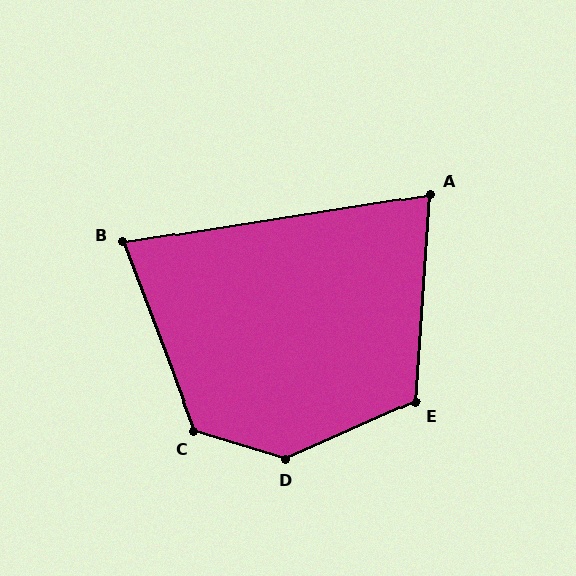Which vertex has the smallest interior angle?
A, at approximately 77 degrees.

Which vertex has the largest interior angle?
D, at approximately 139 degrees.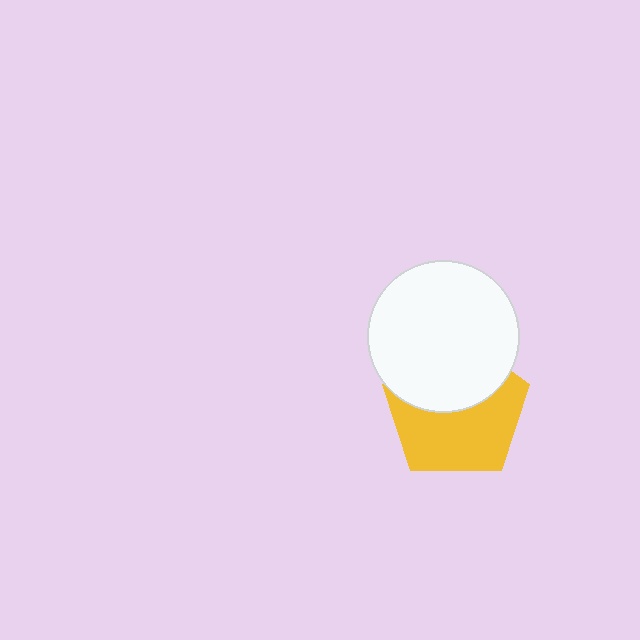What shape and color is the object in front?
The object in front is a white circle.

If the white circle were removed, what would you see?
You would see the complete yellow pentagon.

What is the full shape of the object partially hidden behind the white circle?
The partially hidden object is a yellow pentagon.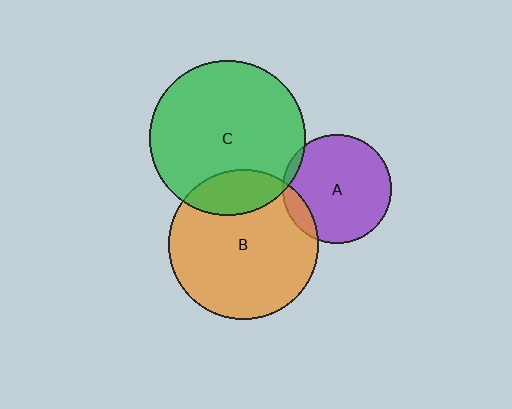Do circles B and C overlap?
Yes.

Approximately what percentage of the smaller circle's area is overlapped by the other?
Approximately 20%.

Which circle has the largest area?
Circle C (green).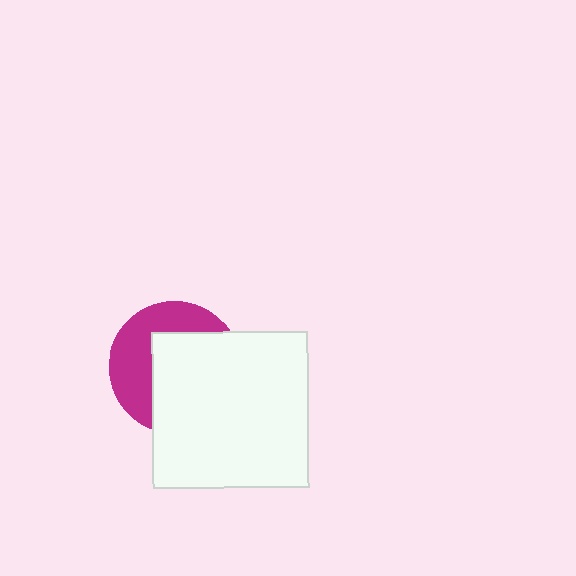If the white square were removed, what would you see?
You would see the complete magenta circle.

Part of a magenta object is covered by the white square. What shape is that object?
It is a circle.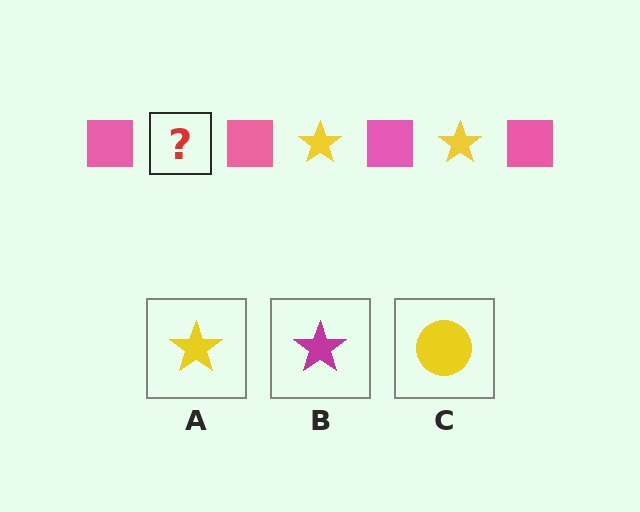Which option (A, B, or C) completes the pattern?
A.